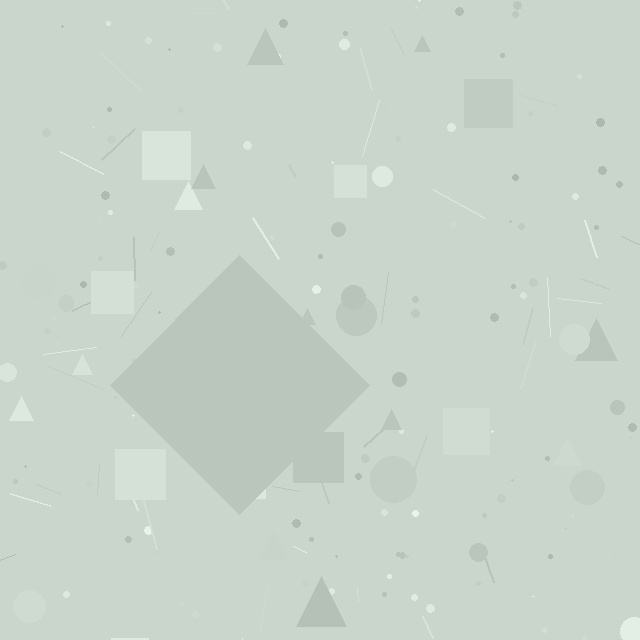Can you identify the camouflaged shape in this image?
The camouflaged shape is a diamond.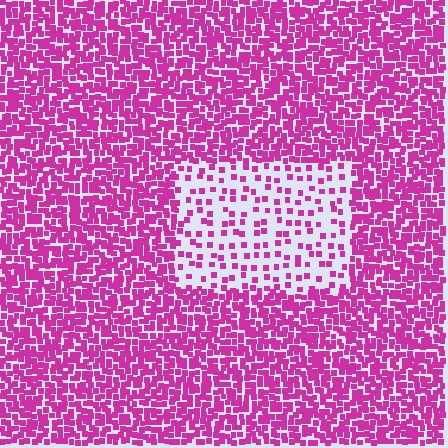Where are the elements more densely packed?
The elements are more densely packed outside the rectangle boundary.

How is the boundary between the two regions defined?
The boundary is defined by a change in element density (approximately 3.0x ratio). All elements are the same color, size, and shape.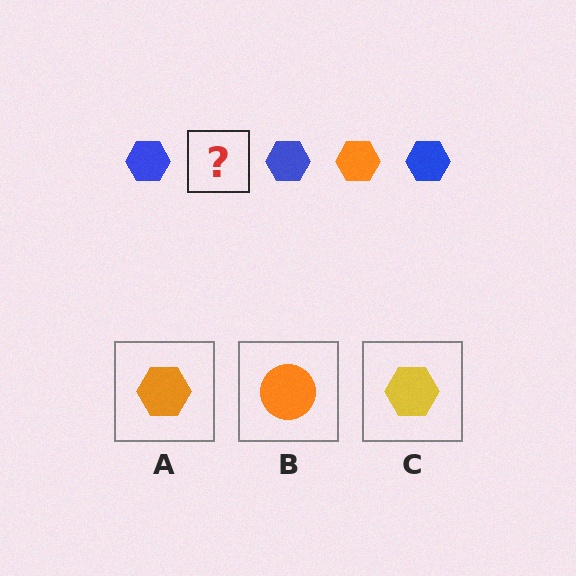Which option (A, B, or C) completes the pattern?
A.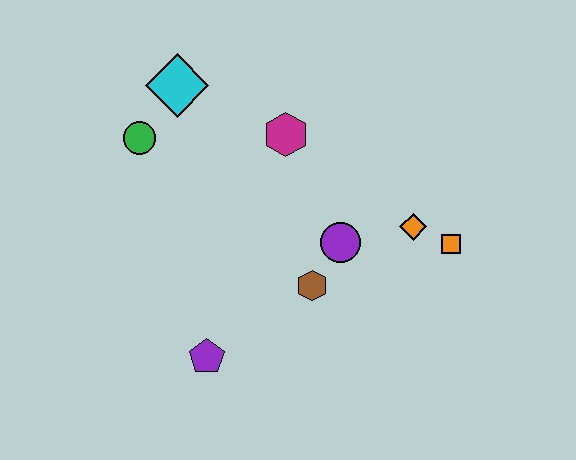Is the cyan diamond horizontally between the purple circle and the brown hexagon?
No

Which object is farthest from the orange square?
The green circle is farthest from the orange square.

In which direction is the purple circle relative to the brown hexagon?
The purple circle is above the brown hexagon.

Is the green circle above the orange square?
Yes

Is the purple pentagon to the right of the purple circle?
No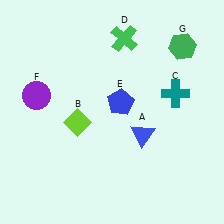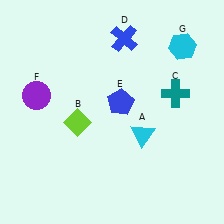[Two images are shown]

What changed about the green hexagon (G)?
In Image 1, G is green. In Image 2, it changed to cyan.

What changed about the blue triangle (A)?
In Image 1, A is blue. In Image 2, it changed to cyan.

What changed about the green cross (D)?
In Image 1, D is green. In Image 2, it changed to blue.